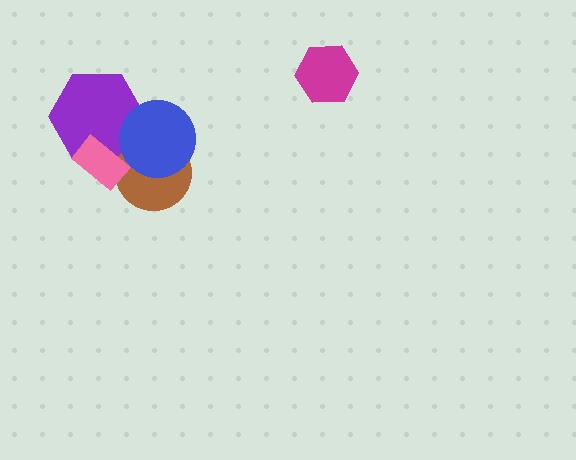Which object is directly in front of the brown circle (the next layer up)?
The blue circle is directly in front of the brown circle.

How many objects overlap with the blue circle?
3 objects overlap with the blue circle.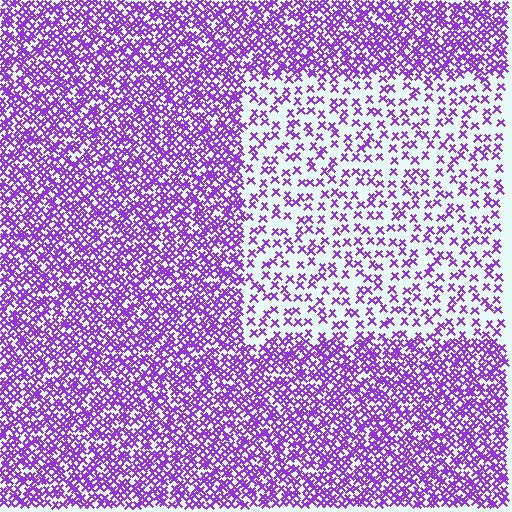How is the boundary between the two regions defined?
The boundary is defined by a change in element density (approximately 2.5x ratio). All elements are the same color, size, and shape.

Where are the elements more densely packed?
The elements are more densely packed outside the rectangle boundary.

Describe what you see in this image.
The image contains small purple elements arranged at two different densities. A rectangle-shaped region is visible where the elements are less densely packed than the surrounding area.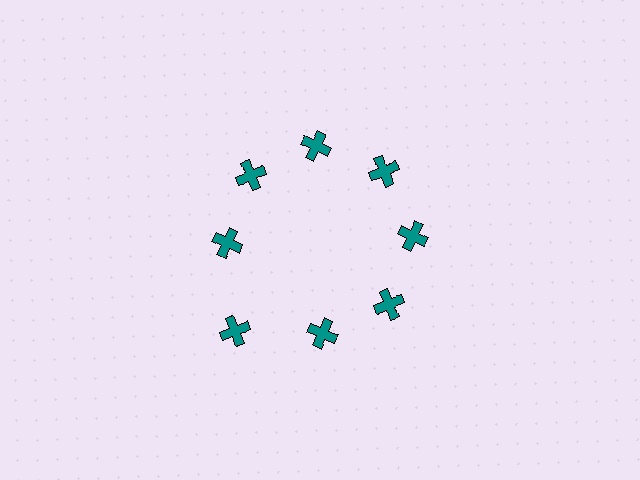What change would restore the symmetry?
The symmetry would be restored by moving it inward, back onto the ring so that all 8 crosses sit at equal angles and equal distance from the center.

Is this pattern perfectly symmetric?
No. The 8 teal crosses are arranged in a ring, but one element near the 8 o'clock position is pushed outward from the center, breaking the 8-fold rotational symmetry.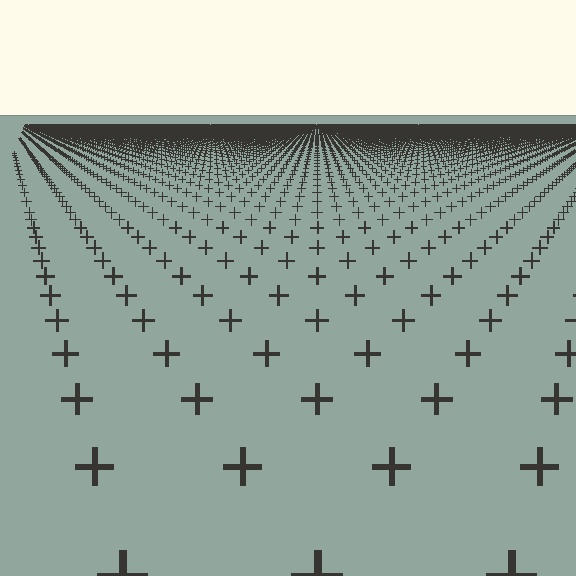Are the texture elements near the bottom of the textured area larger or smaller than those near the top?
Larger. Near the bottom, elements are closer to the viewer and appear at a bigger on-screen size.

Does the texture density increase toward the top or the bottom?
Density increases toward the top.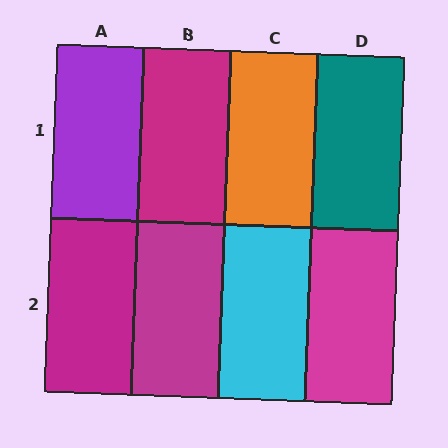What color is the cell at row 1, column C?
Orange.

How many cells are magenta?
4 cells are magenta.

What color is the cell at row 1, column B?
Magenta.